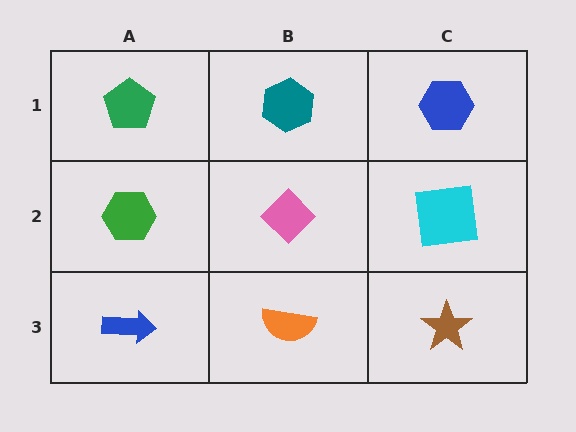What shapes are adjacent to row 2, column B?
A teal hexagon (row 1, column B), an orange semicircle (row 3, column B), a green hexagon (row 2, column A), a cyan square (row 2, column C).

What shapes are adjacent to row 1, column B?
A pink diamond (row 2, column B), a green pentagon (row 1, column A), a blue hexagon (row 1, column C).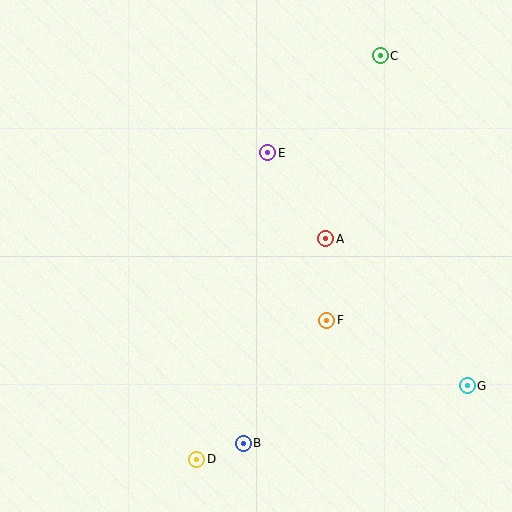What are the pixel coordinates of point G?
Point G is at (467, 386).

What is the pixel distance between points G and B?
The distance between G and B is 232 pixels.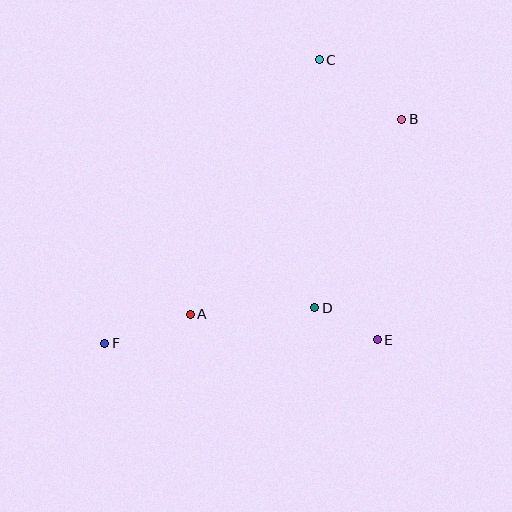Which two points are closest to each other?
Points D and E are closest to each other.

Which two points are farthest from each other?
Points B and F are farthest from each other.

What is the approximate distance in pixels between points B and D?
The distance between B and D is approximately 207 pixels.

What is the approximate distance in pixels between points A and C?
The distance between A and C is approximately 285 pixels.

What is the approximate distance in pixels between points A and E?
The distance between A and E is approximately 188 pixels.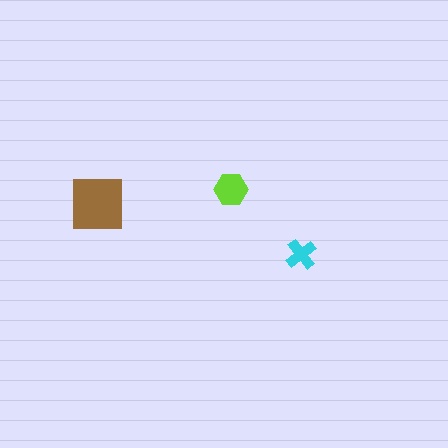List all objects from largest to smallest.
The brown square, the lime hexagon, the cyan cross.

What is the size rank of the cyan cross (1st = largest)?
3rd.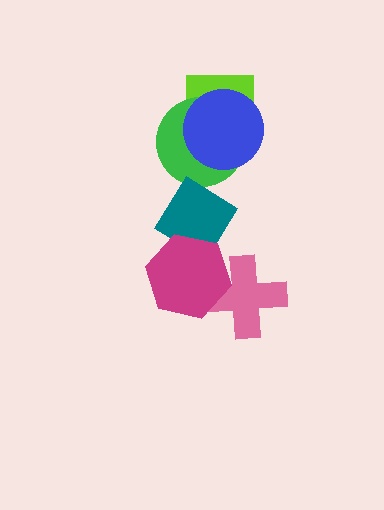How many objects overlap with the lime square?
2 objects overlap with the lime square.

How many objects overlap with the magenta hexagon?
2 objects overlap with the magenta hexagon.